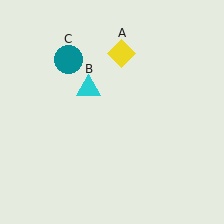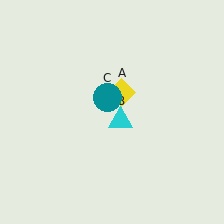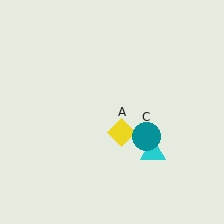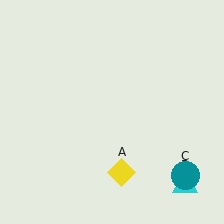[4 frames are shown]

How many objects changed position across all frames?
3 objects changed position: yellow diamond (object A), cyan triangle (object B), teal circle (object C).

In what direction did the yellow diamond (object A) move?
The yellow diamond (object A) moved down.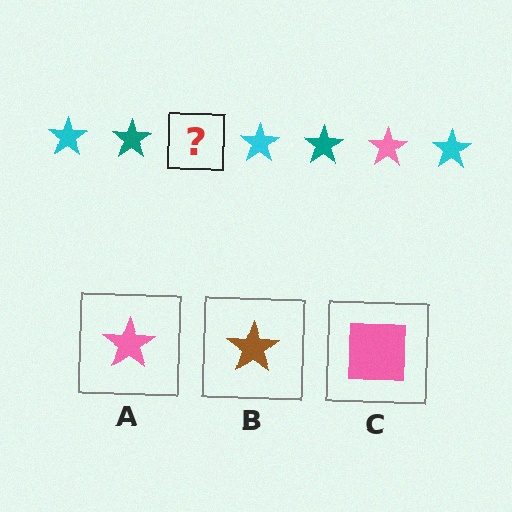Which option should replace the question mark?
Option A.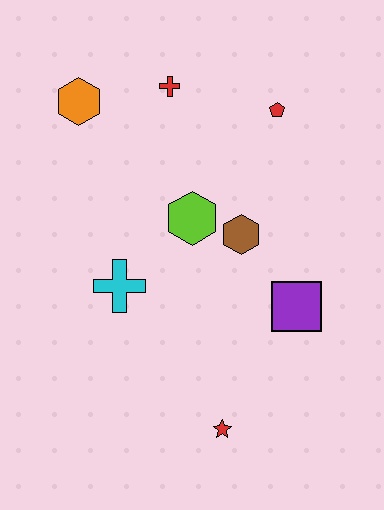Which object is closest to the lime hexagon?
The brown hexagon is closest to the lime hexagon.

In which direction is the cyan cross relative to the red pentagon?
The cyan cross is below the red pentagon.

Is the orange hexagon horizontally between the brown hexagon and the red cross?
No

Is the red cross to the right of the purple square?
No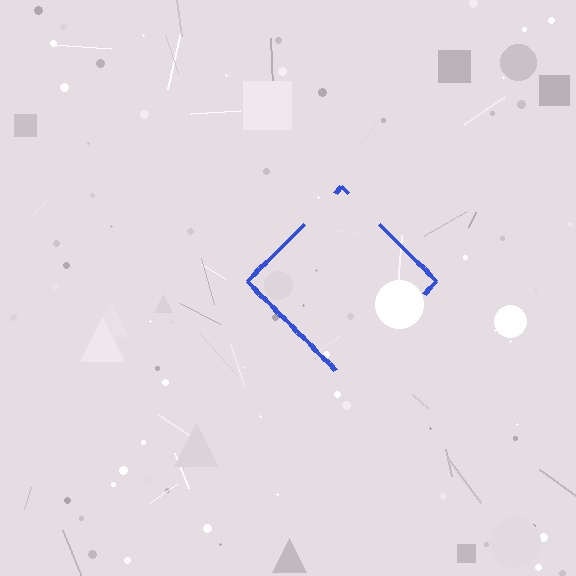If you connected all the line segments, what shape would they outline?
They would outline a diamond.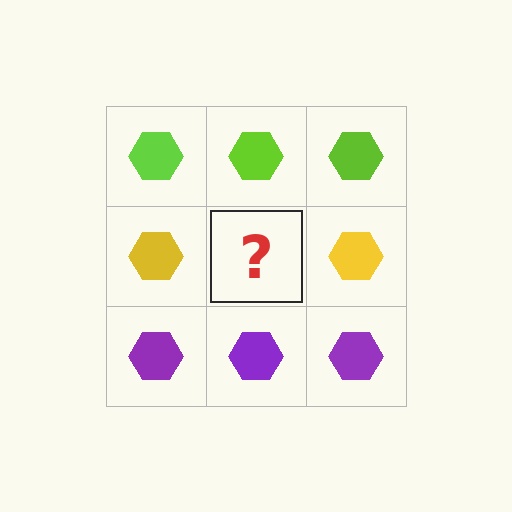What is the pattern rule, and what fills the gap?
The rule is that each row has a consistent color. The gap should be filled with a yellow hexagon.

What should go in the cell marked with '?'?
The missing cell should contain a yellow hexagon.